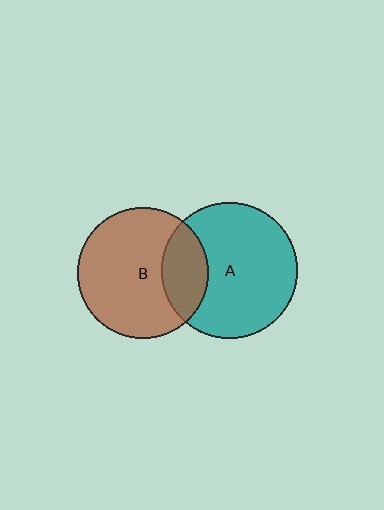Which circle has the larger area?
Circle A (teal).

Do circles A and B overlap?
Yes.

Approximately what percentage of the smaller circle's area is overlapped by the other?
Approximately 25%.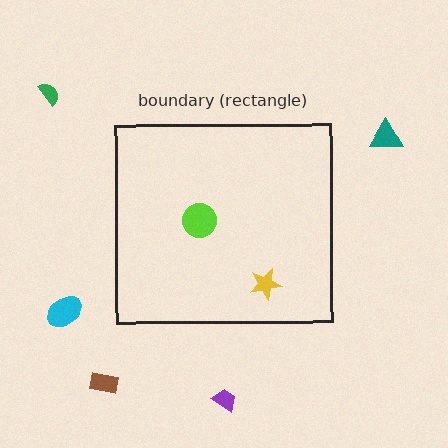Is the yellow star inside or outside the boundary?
Inside.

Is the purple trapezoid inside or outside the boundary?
Outside.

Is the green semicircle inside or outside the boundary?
Outside.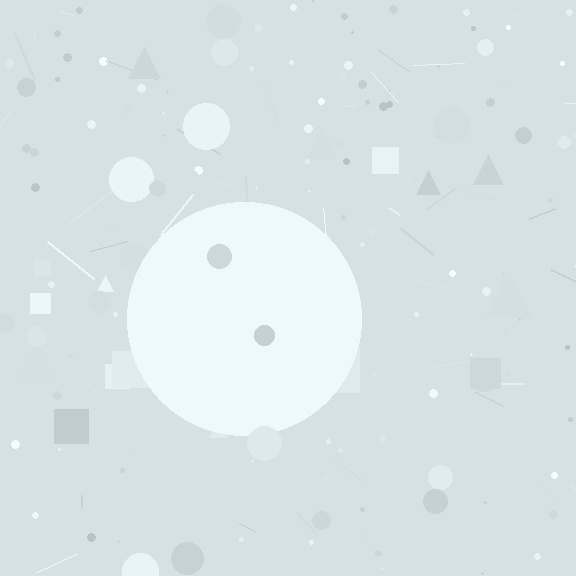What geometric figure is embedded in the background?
A circle is embedded in the background.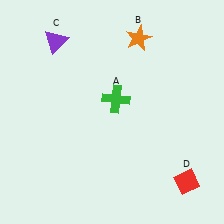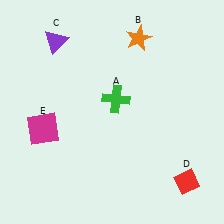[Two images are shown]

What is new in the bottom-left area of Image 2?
A magenta square (E) was added in the bottom-left area of Image 2.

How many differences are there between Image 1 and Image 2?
There is 1 difference between the two images.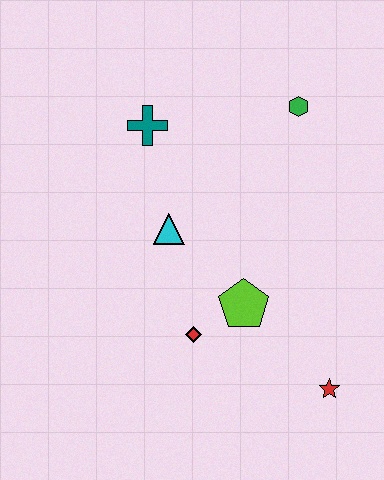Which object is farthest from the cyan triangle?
The red star is farthest from the cyan triangle.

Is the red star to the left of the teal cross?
No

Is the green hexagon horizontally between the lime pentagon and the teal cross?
No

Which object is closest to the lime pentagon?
The red diamond is closest to the lime pentagon.